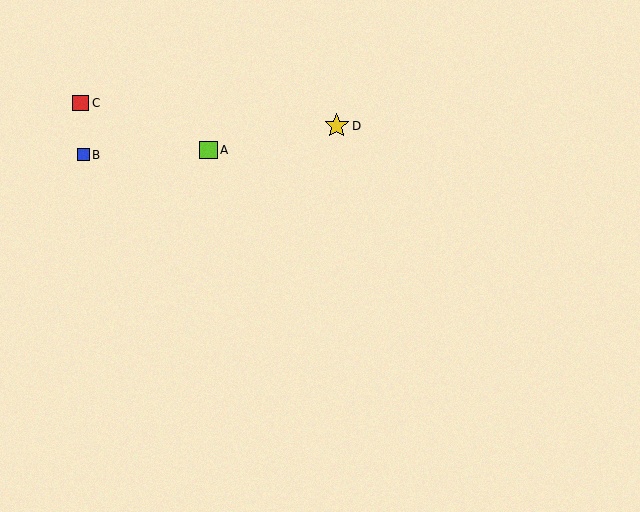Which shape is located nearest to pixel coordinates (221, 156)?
The lime square (labeled A) at (208, 150) is nearest to that location.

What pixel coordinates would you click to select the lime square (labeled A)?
Click at (208, 150) to select the lime square A.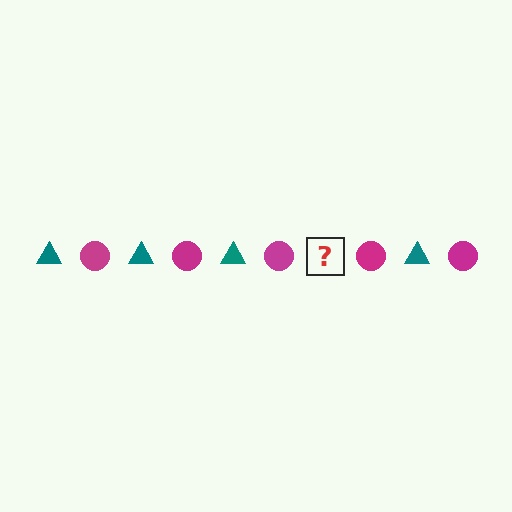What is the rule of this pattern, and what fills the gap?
The rule is that the pattern alternates between teal triangle and magenta circle. The gap should be filled with a teal triangle.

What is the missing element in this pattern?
The missing element is a teal triangle.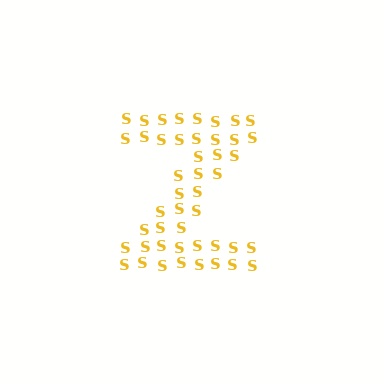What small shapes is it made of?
It is made of small letter S's.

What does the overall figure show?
The overall figure shows the letter Z.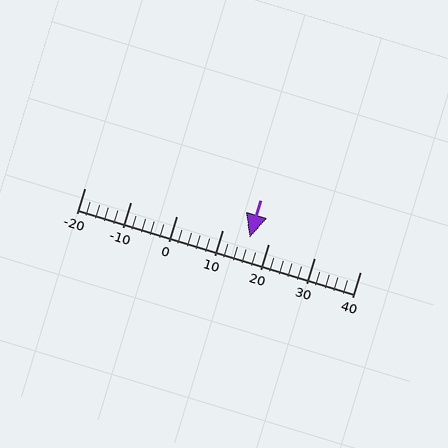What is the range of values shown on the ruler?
The ruler shows values from -20 to 40.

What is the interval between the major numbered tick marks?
The major tick marks are spaced 10 units apart.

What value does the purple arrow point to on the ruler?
The purple arrow points to approximately 16.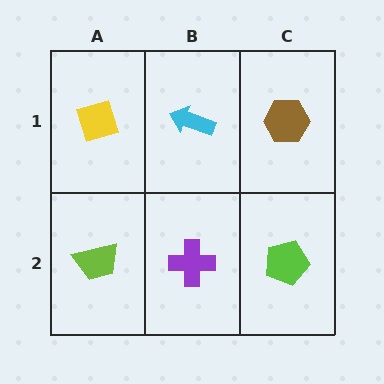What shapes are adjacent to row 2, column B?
A cyan arrow (row 1, column B), a lime trapezoid (row 2, column A), a lime pentagon (row 2, column C).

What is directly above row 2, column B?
A cyan arrow.